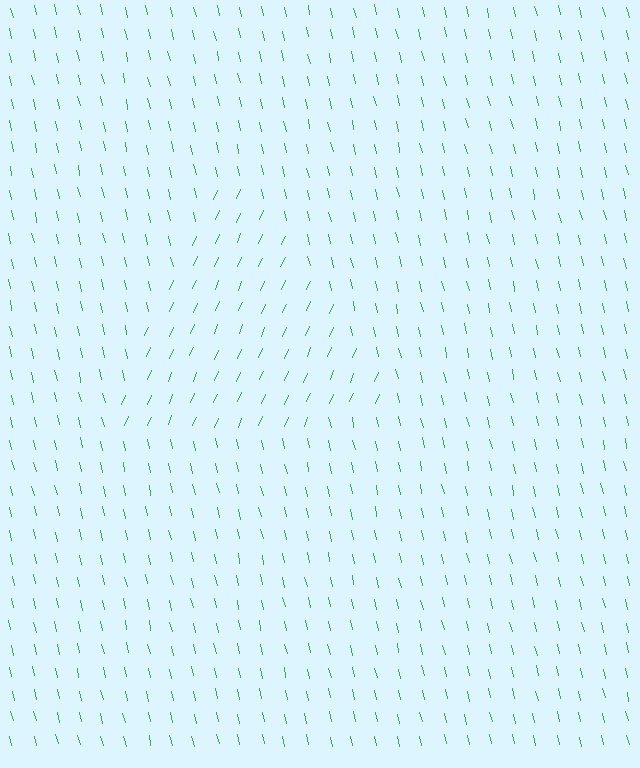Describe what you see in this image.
The image is filled with small green line segments. A triangle region in the image has lines oriented differently from the surrounding lines, creating a visible texture boundary.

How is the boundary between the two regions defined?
The boundary is defined purely by a change in line orientation (approximately 36 degrees difference). All lines are the same color and thickness.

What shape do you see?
I see a triangle.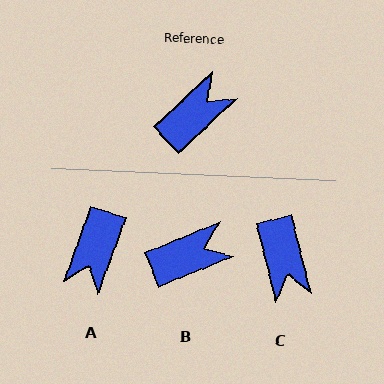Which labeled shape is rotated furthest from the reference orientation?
A, about 153 degrees away.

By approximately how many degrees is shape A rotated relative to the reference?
Approximately 153 degrees clockwise.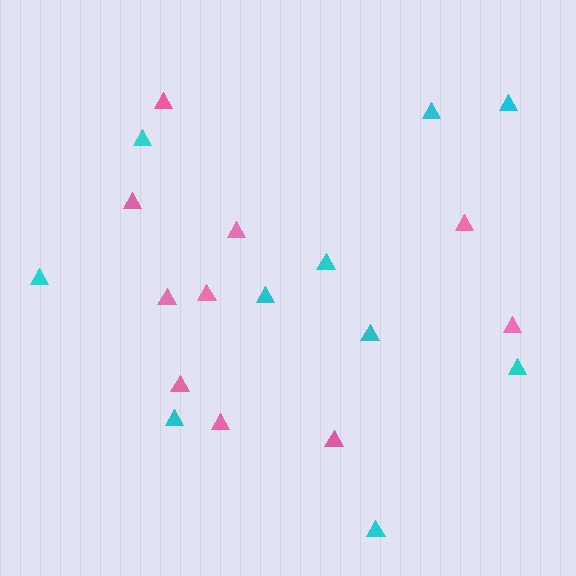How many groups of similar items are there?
There are 2 groups: one group of pink triangles (10) and one group of cyan triangles (10).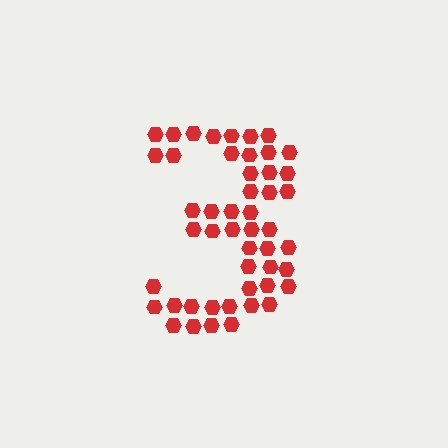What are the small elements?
The small elements are hexagons.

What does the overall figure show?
The overall figure shows the digit 3.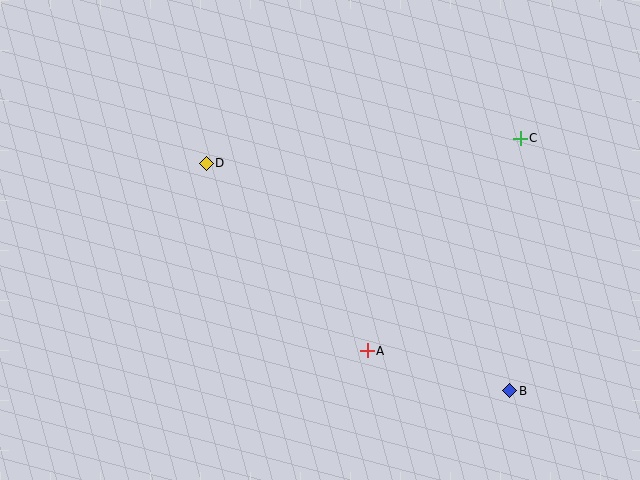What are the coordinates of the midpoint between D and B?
The midpoint between D and B is at (358, 277).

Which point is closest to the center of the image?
Point A at (367, 351) is closest to the center.